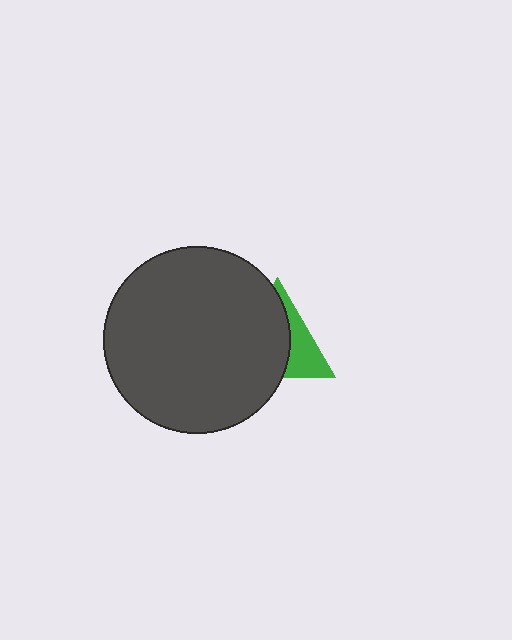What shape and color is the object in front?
The object in front is a dark gray circle.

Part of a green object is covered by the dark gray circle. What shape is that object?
It is a triangle.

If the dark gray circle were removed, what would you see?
You would see the complete green triangle.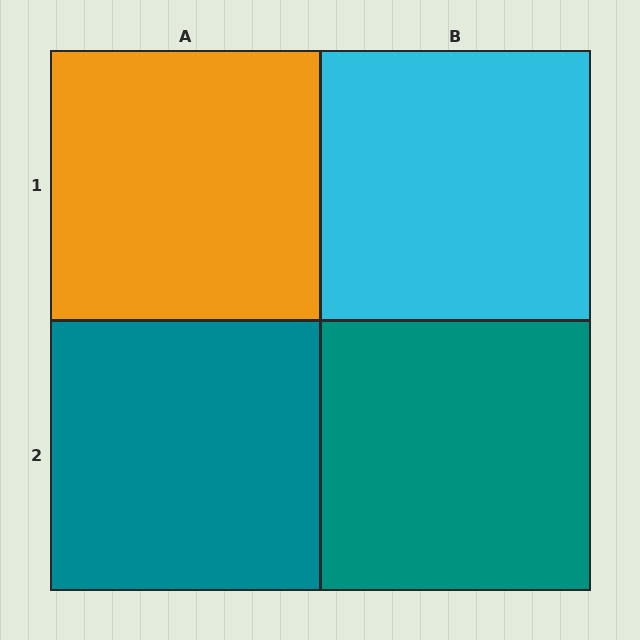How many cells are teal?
2 cells are teal.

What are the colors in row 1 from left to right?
Orange, cyan.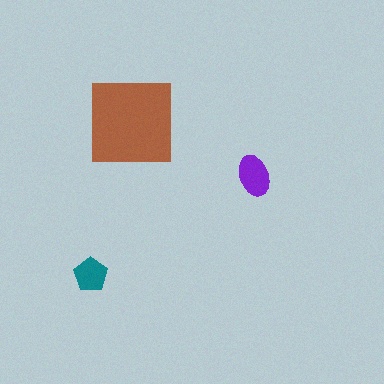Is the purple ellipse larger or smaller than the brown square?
Smaller.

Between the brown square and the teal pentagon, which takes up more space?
The brown square.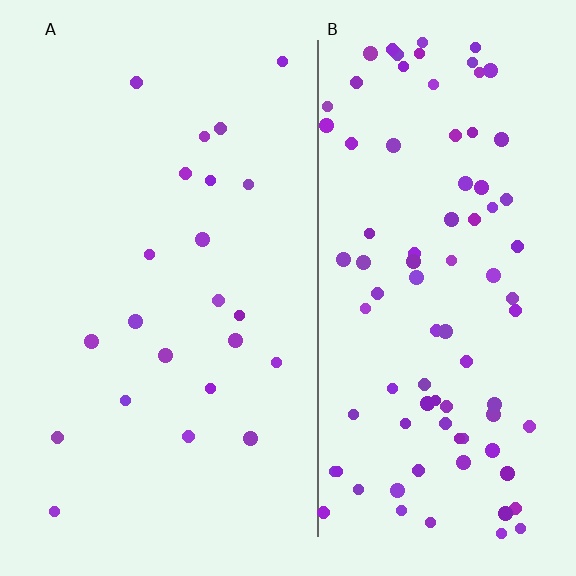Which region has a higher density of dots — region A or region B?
B (the right).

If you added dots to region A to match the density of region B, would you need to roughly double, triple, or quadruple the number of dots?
Approximately quadruple.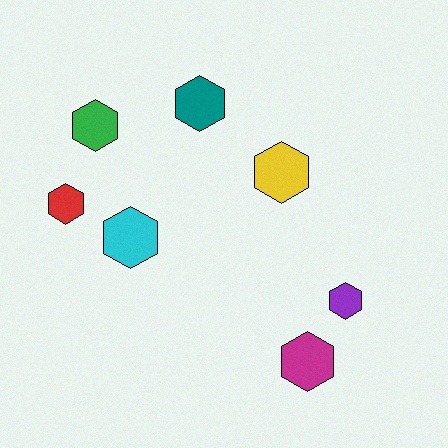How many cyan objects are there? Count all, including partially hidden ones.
There is 1 cyan object.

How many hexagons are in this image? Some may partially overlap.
There are 7 hexagons.